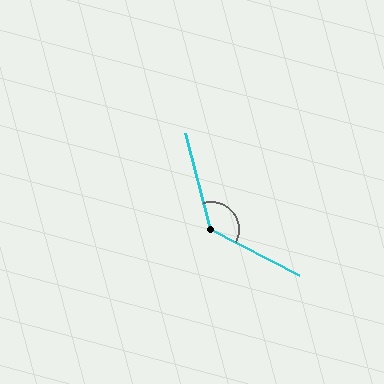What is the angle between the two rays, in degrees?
Approximately 132 degrees.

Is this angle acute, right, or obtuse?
It is obtuse.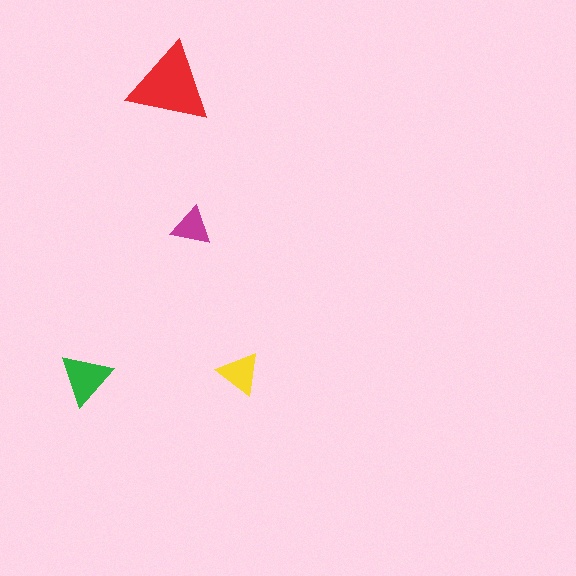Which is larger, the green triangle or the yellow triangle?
The green one.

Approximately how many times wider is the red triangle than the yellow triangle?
About 2 times wider.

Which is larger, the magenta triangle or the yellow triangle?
The yellow one.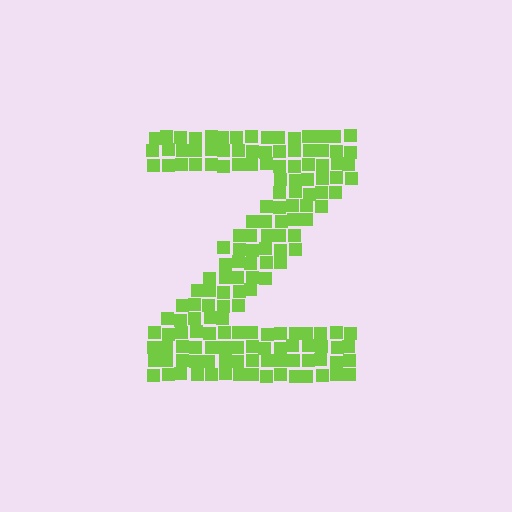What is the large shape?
The large shape is the letter Z.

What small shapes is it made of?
It is made of small squares.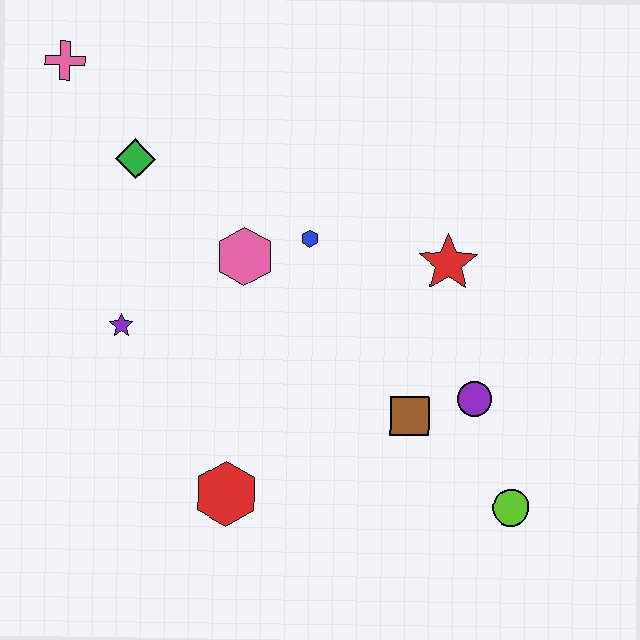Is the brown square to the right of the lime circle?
No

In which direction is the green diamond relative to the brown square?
The green diamond is to the left of the brown square.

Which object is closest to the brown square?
The purple circle is closest to the brown square.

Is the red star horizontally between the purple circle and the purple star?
Yes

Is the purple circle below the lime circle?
No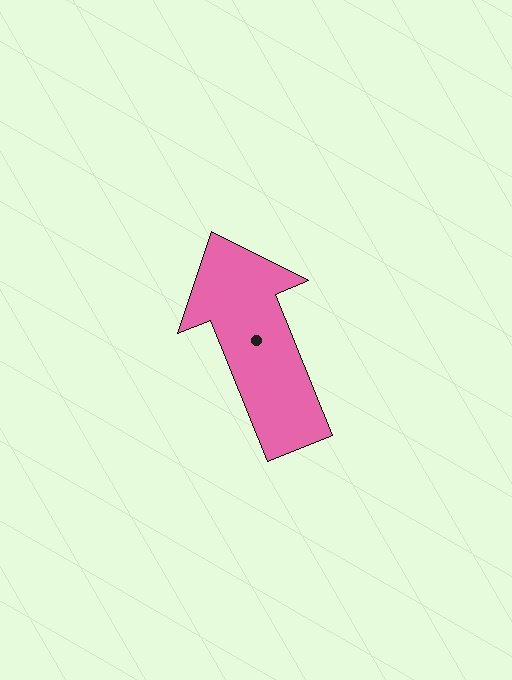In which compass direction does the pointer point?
North.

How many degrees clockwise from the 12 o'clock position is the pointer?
Approximately 338 degrees.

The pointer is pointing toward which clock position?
Roughly 11 o'clock.